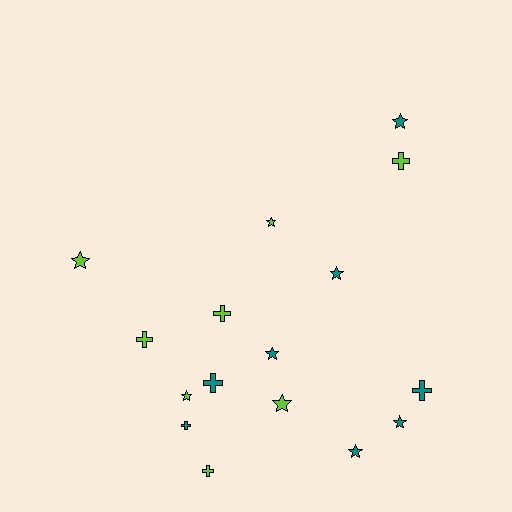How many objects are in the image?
There are 16 objects.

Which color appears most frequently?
Teal, with 8 objects.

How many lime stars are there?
There are 4 lime stars.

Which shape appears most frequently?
Star, with 9 objects.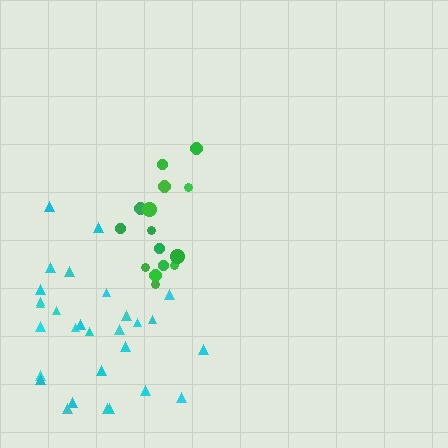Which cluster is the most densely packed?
Green.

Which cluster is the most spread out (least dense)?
Cyan.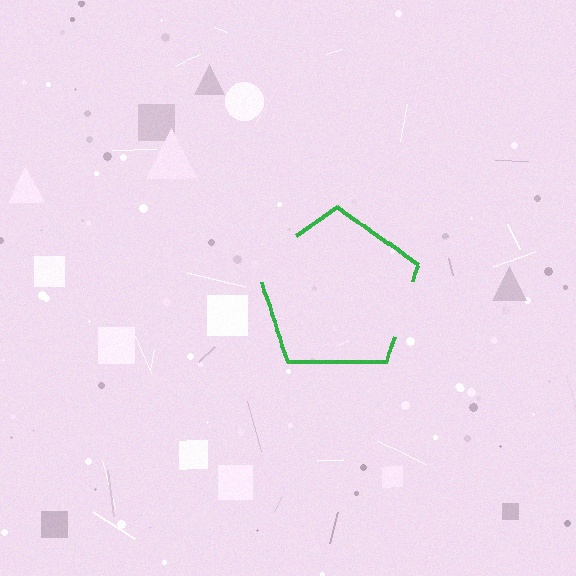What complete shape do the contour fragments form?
The contour fragments form a pentagon.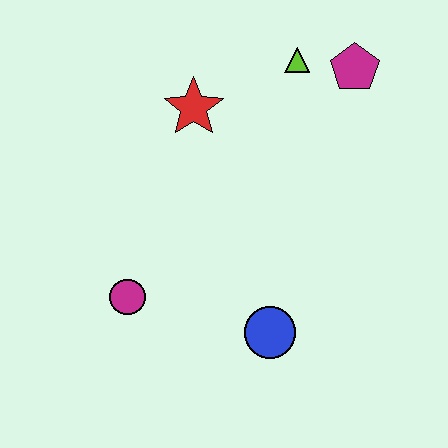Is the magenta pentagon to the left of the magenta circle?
No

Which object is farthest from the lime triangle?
The magenta circle is farthest from the lime triangle.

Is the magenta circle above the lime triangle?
No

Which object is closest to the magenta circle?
The blue circle is closest to the magenta circle.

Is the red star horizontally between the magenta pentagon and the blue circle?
No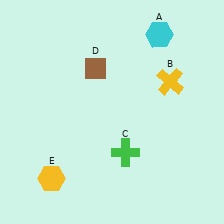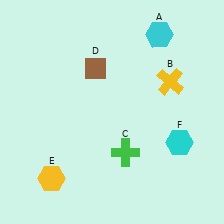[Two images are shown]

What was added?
A cyan hexagon (F) was added in Image 2.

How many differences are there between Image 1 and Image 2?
There is 1 difference between the two images.